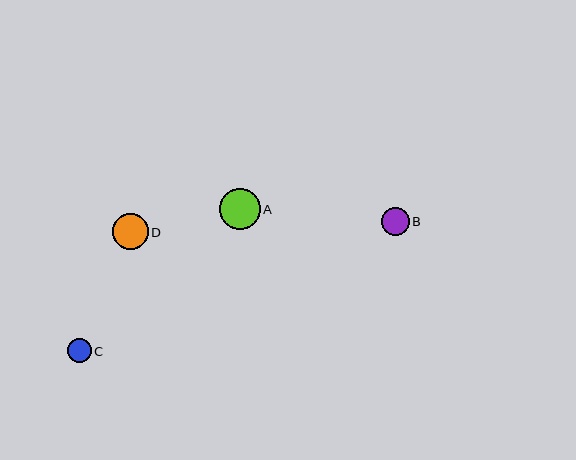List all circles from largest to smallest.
From largest to smallest: A, D, B, C.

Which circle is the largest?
Circle A is the largest with a size of approximately 41 pixels.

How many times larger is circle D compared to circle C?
Circle D is approximately 1.5 times the size of circle C.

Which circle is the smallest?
Circle C is the smallest with a size of approximately 24 pixels.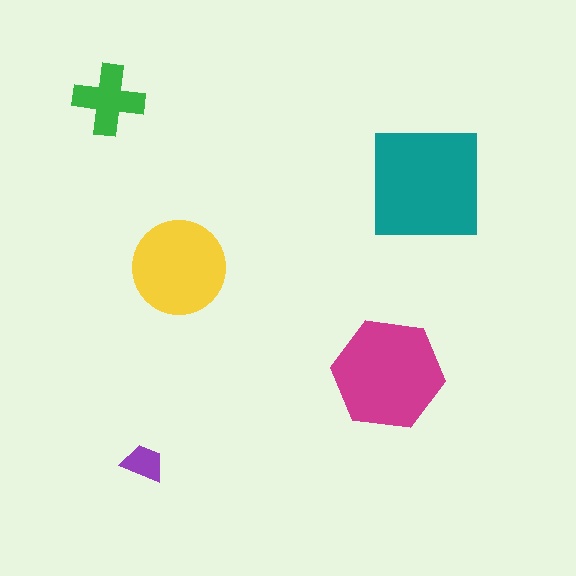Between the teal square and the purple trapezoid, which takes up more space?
The teal square.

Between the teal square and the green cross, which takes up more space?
The teal square.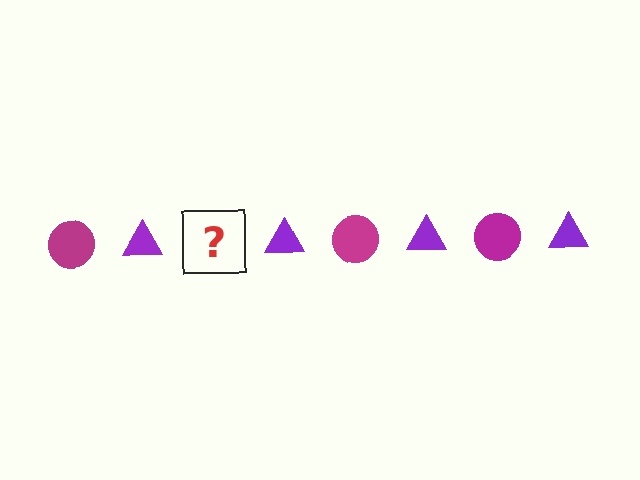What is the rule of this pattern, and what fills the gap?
The rule is that the pattern alternates between magenta circle and purple triangle. The gap should be filled with a magenta circle.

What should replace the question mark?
The question mark should be replaced with a magenta circle.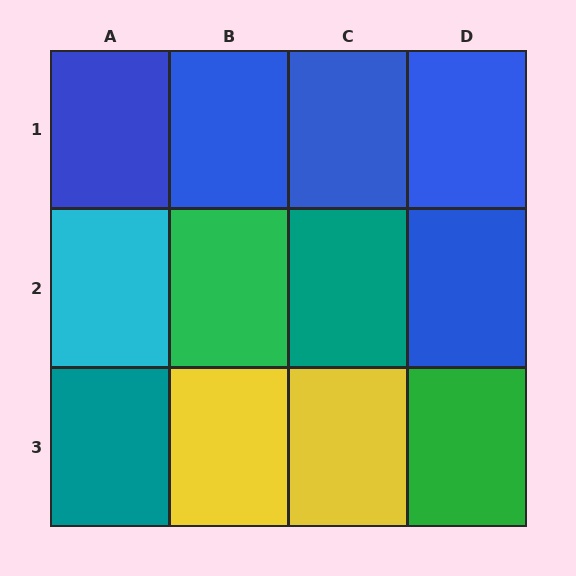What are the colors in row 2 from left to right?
Cyan, green, teal, blue.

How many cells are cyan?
1 cell is cyan.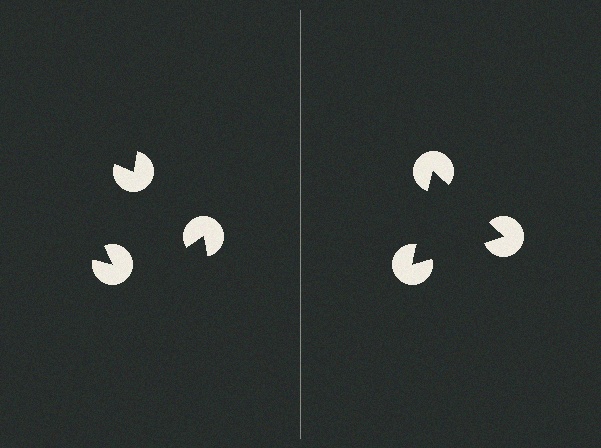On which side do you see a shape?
An illusory triangle appears on the right side. On the left side the wedge cuts are rotated, so no coherent shape forms.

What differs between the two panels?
The pac-man discs are positioned identically on both sides; only the wedge orientations differ. On the right they align to a triangle; on the left they are misaligned.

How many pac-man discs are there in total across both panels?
6 — 3 on each side.